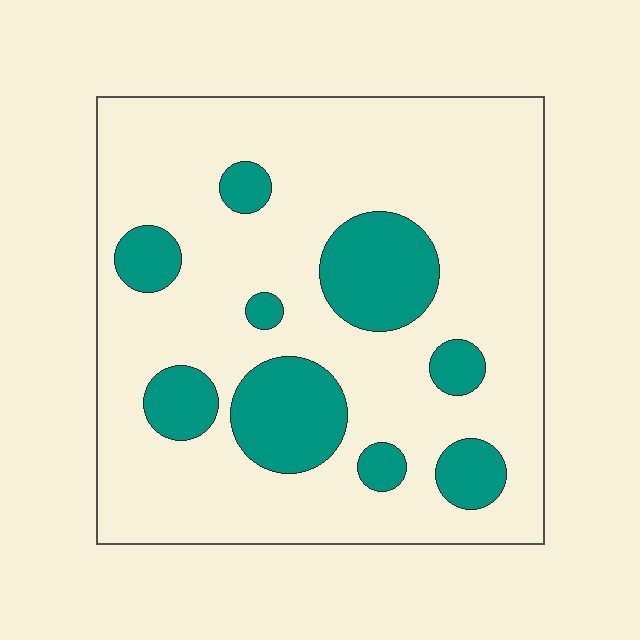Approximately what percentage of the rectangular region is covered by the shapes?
Approximately 20%.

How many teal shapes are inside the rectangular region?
9.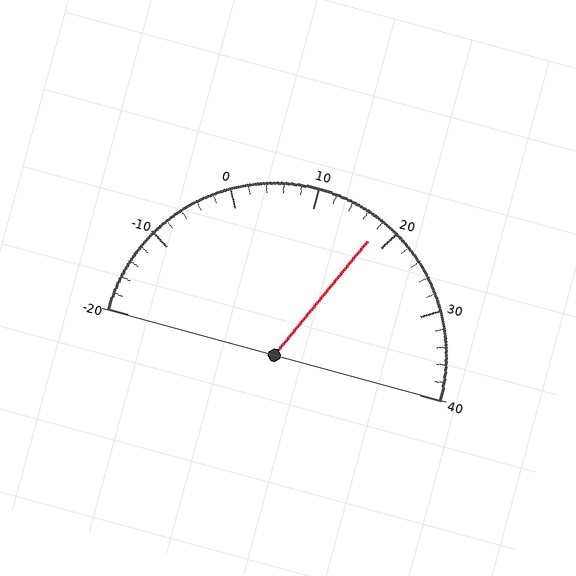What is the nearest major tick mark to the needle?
The nearest major tick mark is 20.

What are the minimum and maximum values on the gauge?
The gauge ranges from -20 to 40.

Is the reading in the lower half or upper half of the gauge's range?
The reading is in the upper half of the range (-20 to 40).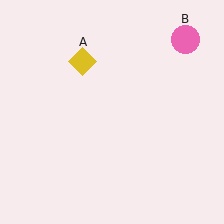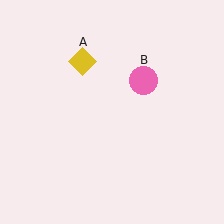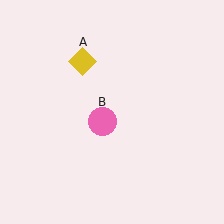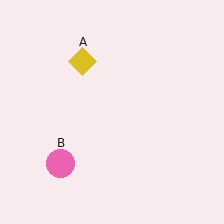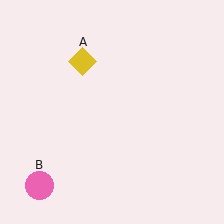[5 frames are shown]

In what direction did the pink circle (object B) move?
The pink circle (object B) moved down and to the left.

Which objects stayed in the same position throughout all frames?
Yellow diamond (object A) remained stationary.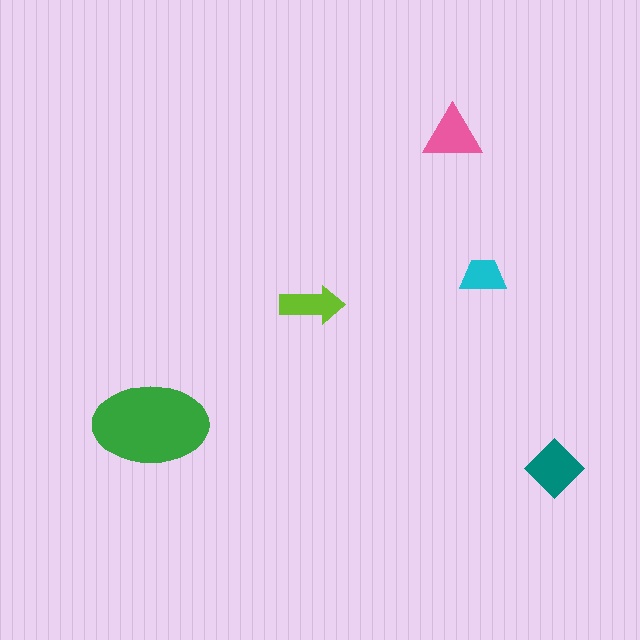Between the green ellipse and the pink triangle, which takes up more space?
The green ellipse.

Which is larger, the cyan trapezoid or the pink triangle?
The pink triangle.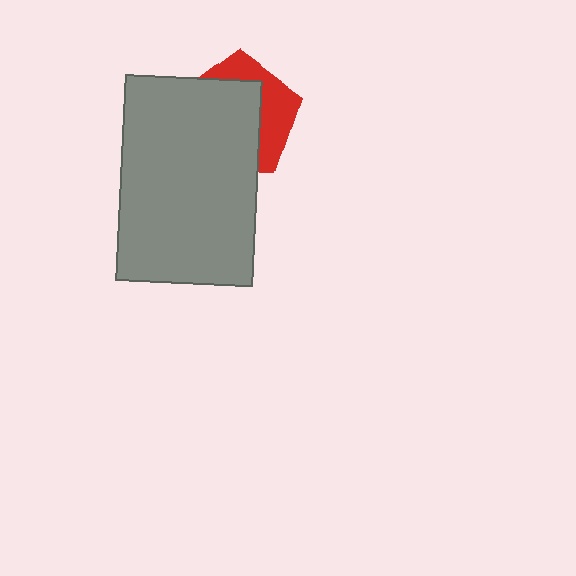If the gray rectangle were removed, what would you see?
You would see the complete red pentagon.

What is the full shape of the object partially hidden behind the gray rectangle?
The partially hidden object is a red pentagon.